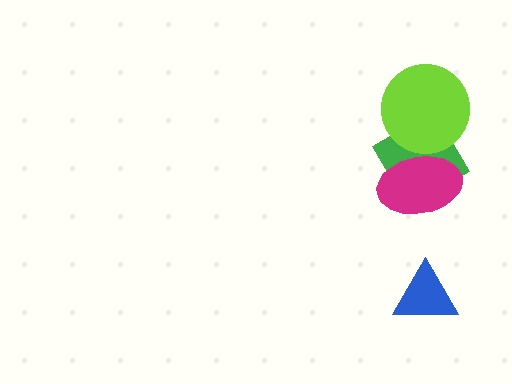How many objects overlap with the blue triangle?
0 objects overlap with the blue triangle.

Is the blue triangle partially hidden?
No, no other shape covers it.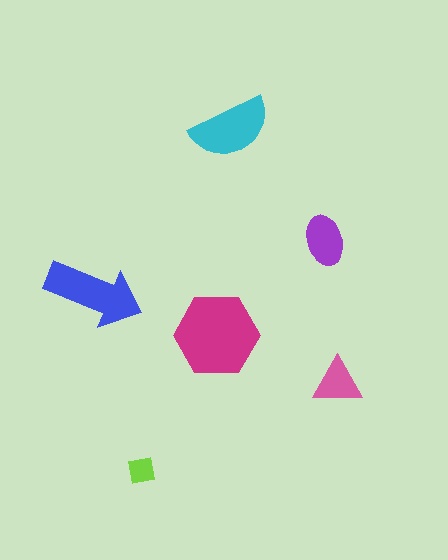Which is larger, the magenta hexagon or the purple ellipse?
The magenta hexagon.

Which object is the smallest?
The lime square.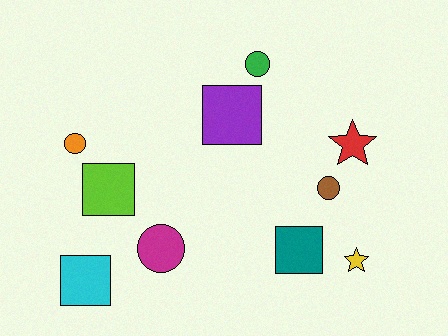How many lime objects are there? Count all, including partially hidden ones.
There is 1 lime object.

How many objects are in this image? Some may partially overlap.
There are 10 objects.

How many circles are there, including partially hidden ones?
There are 4 circles.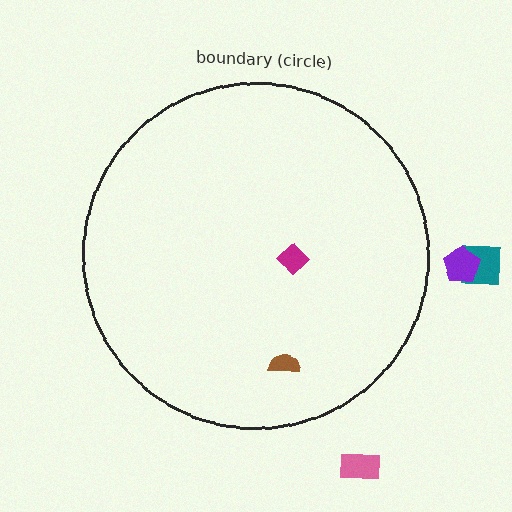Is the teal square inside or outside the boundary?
Outside.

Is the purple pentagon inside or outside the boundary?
Outside.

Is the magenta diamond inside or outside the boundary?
Inside.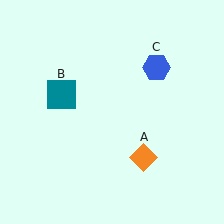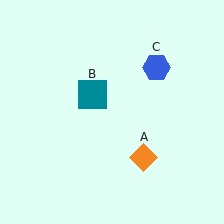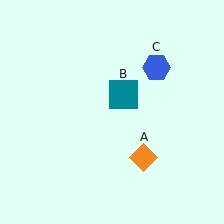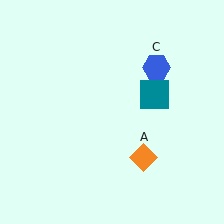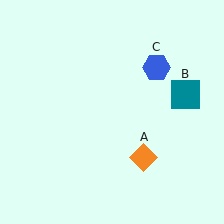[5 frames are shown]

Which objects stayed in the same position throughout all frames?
Orange diamond (object A) and blue hexagon (object C) remained stationary.